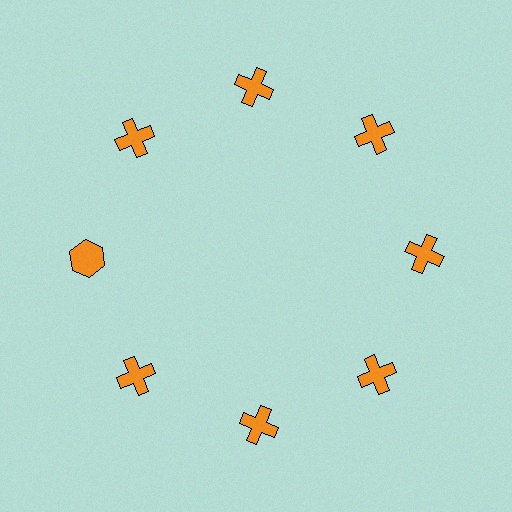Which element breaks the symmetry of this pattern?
The orange hexagon at roughly the 9 o'clock position breaks the symmetry. All other shapes are orange crosses.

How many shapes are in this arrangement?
There are 8 shapes arranged in a ring pattern.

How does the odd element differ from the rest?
It has a different shape: hexagon instead of cross.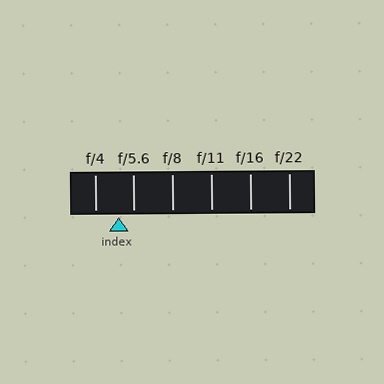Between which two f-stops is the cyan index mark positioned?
The index mark is between f/4 and f/5.6.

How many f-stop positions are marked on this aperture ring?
There are 6 f-stop positions marked.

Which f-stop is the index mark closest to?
The index mark is closest to f/5.6.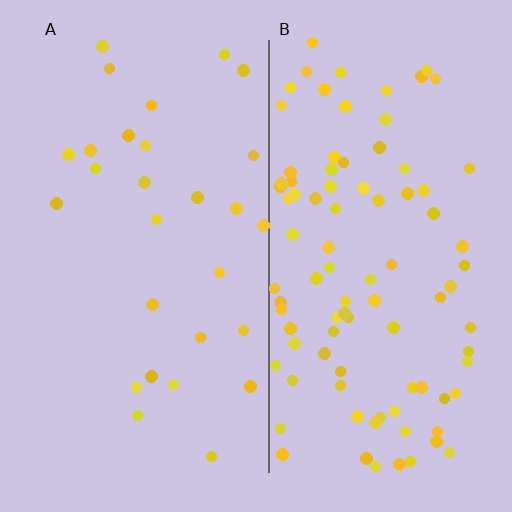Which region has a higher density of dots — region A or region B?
B (the right).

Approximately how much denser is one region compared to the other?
Approximately 3.4× — region B over region A.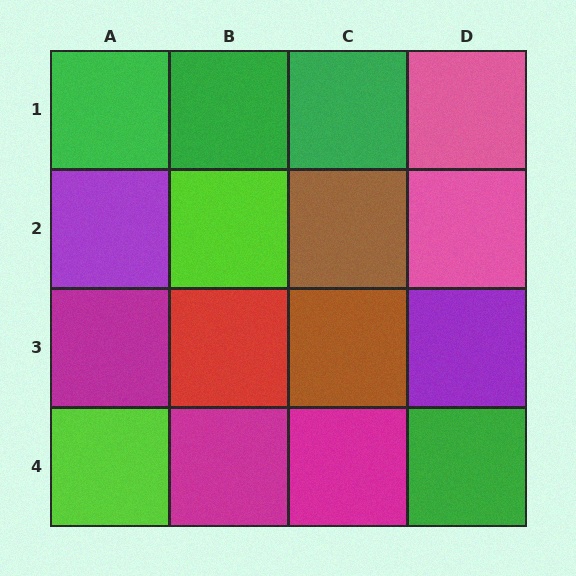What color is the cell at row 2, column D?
Pink.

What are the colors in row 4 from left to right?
Lime, magenta, magenta, green.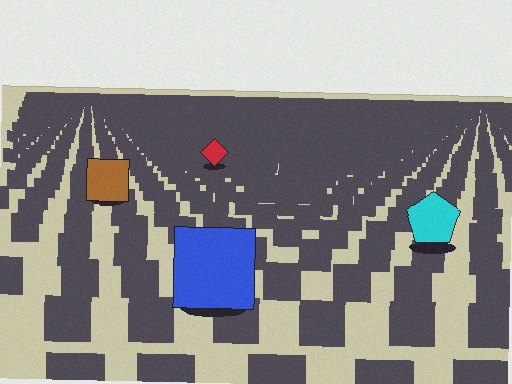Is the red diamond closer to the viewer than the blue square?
No. The blue square is closer — you can tell from the texture gradient: the ground texture is coarser near it.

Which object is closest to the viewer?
The blue square is closest. The texture marks near it are larger and more spread out.